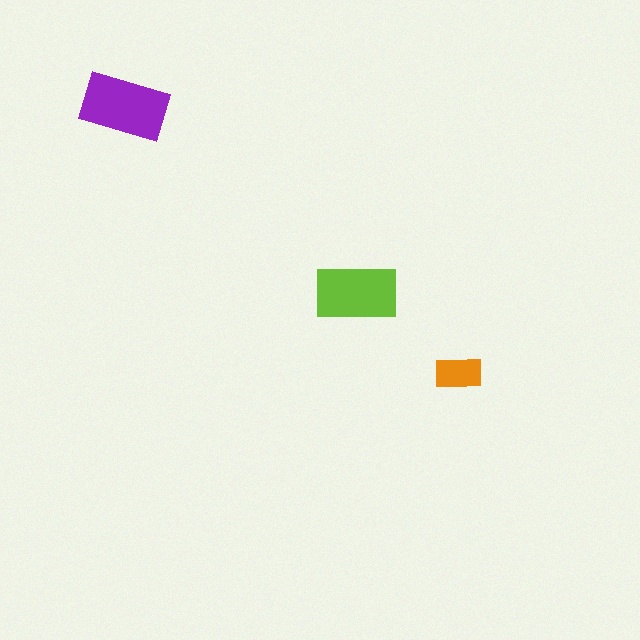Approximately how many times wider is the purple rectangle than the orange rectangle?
About 2 times wider.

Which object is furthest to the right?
The orange rectangle is rightmost.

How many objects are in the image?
There are 3 objects in the image.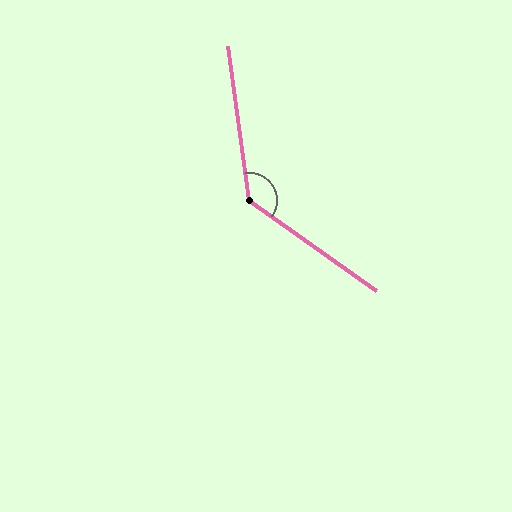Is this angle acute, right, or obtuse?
It is obtuse.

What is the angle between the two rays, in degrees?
Approximately 133 degrees.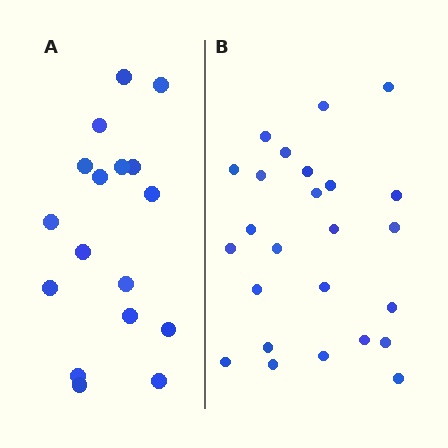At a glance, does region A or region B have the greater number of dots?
Region B (the right region) has more dots.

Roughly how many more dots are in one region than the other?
Region B has roughly 8 or so more dots than region A.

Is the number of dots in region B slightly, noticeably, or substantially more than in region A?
Region B has substantially more. The ratio is roughly 1.5 to 1.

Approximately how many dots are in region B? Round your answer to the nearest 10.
About 20 dots. (The exact count is 25, which rounds to 20.)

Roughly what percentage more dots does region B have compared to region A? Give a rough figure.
About 45% more.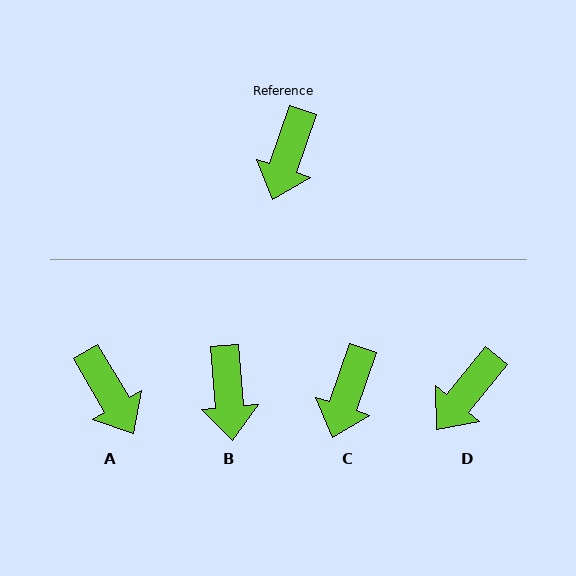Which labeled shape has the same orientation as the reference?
C.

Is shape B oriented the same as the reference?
No, it is off by about 23 degrees.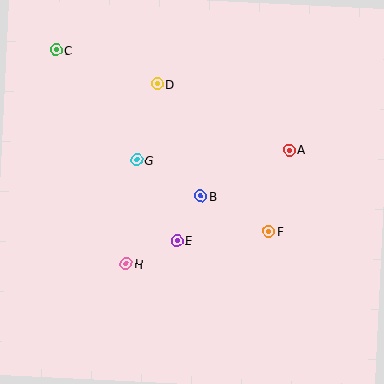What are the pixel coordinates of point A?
Point A is at (289, 150).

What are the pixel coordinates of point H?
Point H is at (126, 264).